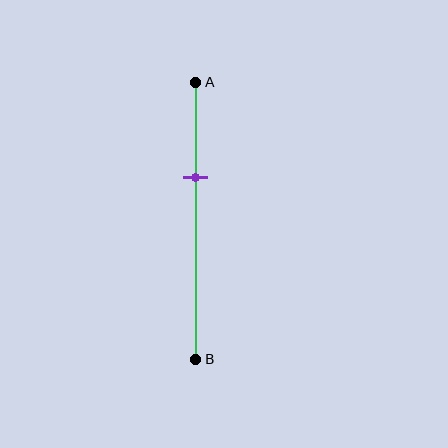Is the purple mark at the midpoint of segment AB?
No, the mark is at about 35% from A, not at the 50% midpoint.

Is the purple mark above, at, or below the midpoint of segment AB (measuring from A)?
The purple mark is above the midpoint of segment AB.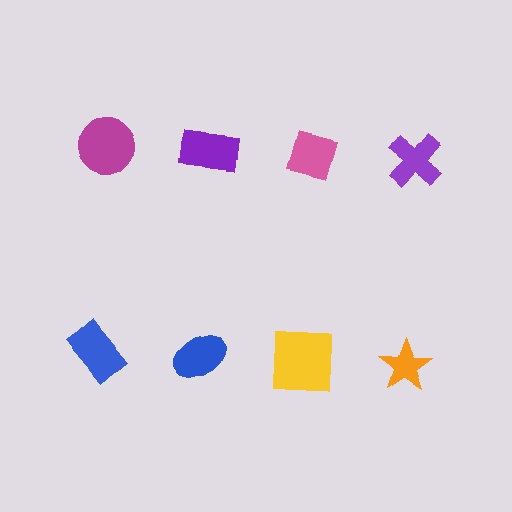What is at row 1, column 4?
A purple cross.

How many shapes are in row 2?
4 shapes.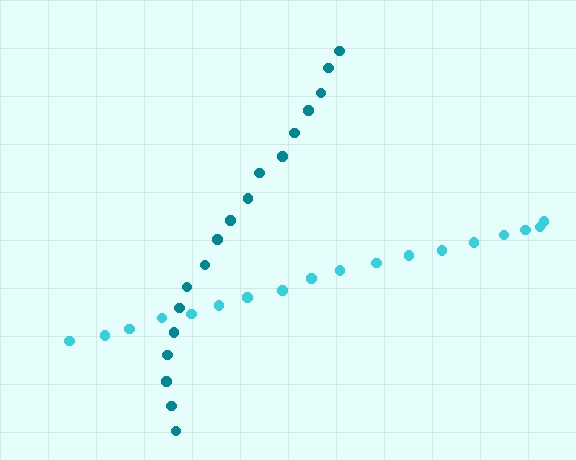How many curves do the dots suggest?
There are 2 distinct paths.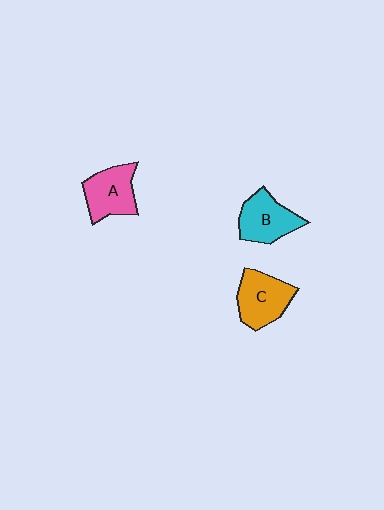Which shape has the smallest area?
Shape B (cyan).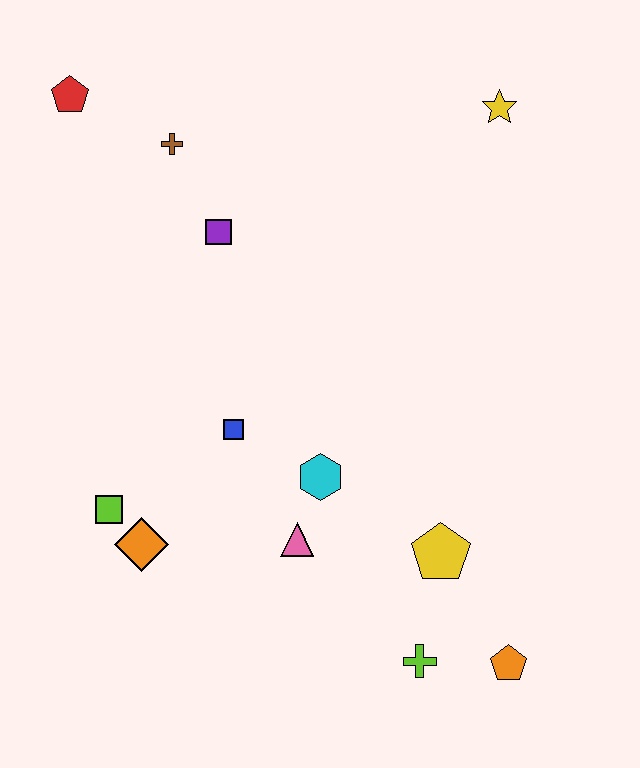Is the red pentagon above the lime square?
Yes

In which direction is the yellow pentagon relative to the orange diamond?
The yellow pentagon is to the right of the orange diamond.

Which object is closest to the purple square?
The brown cross is closest to the purple square.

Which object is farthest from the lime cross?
The red pentagon is farthest from the lime cross.